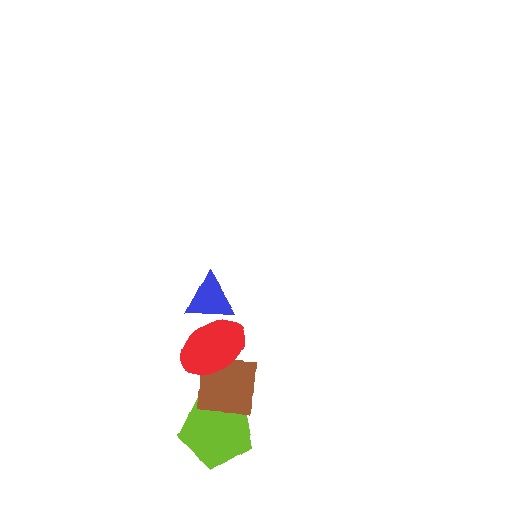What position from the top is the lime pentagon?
The lime pentagon is 4th from the top.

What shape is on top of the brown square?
The red ellipse is on top of the brown square.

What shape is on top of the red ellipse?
The blue triangle is on top of the red ellipse.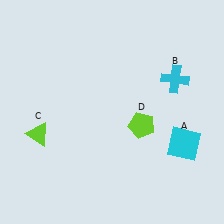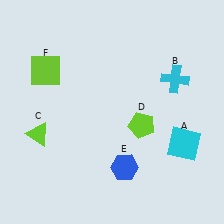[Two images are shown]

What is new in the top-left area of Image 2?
A lime square (F) was added in the top-left area of Image 2.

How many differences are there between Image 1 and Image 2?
There are 2 differences between the two images.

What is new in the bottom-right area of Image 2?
A blue hexagon (E) was added in the bottom-right area of Image 2.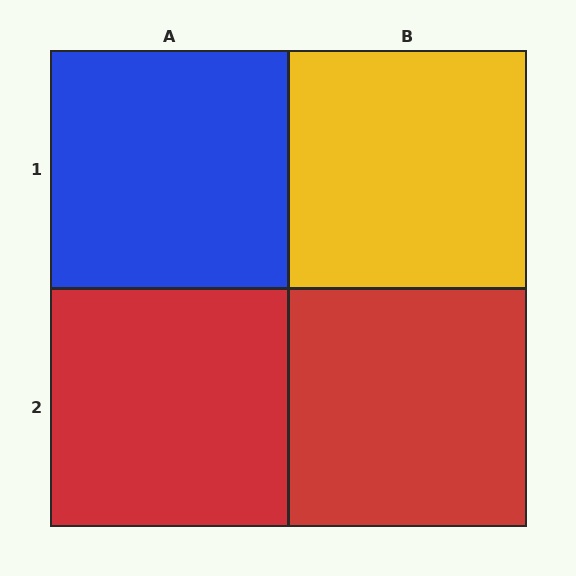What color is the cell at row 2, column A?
Red.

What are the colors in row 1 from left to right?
Blue, yellow.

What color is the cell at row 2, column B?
Red.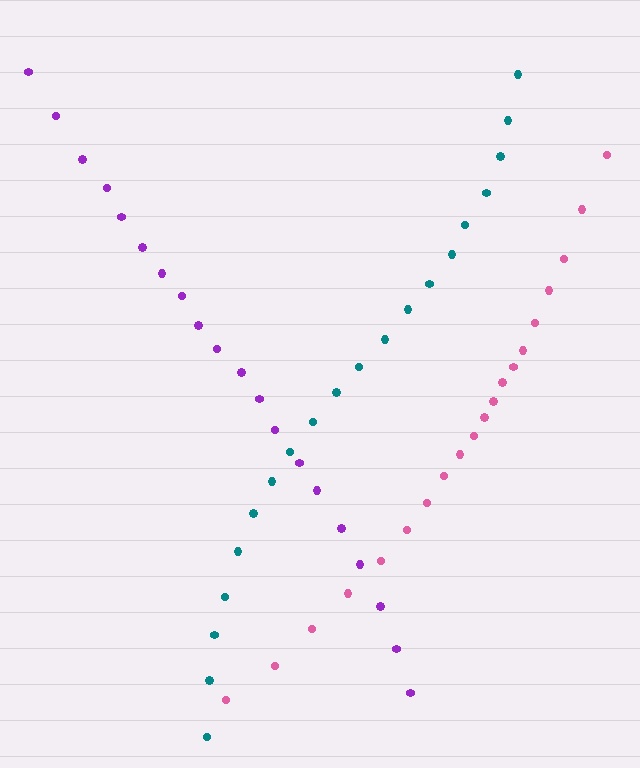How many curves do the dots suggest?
There are 3 distinct paths.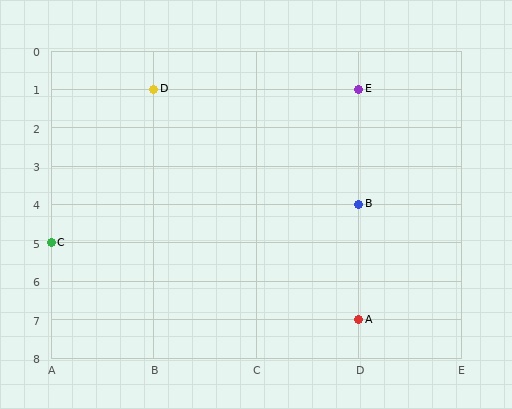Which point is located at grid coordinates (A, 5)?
Point C is at (A, 5).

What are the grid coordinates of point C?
Point C is at grid coordinates (A, 5).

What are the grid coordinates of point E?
Point E is at grid coordinates (D, 1).